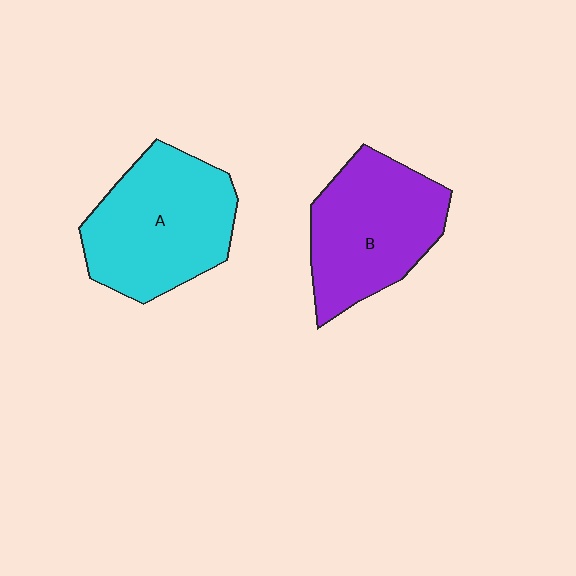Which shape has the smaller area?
Shape B (purple).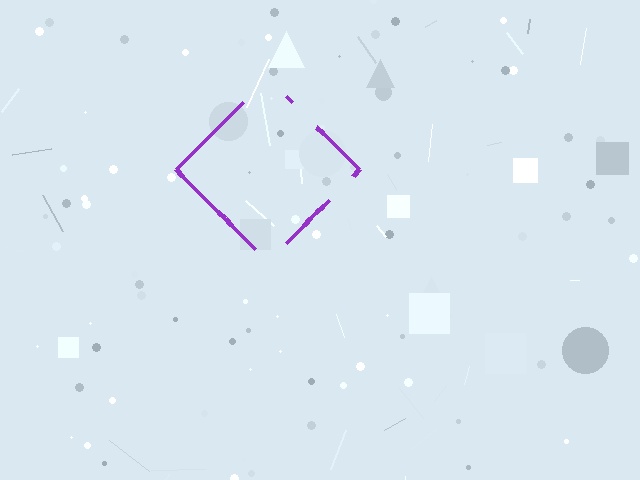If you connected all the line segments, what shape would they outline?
They would outline a diamond.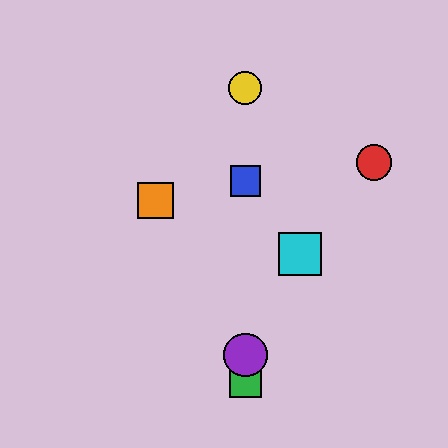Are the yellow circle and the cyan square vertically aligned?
No, the yellow circle is at x≈245 and the cyan square is at x≈300.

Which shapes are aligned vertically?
The blue square, the green square, the yellow circle, the purple circle are aligned vertically.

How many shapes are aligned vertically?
4 shapes (the blue square, the green square, the yellow circle, the purple circle) are aligned vertically.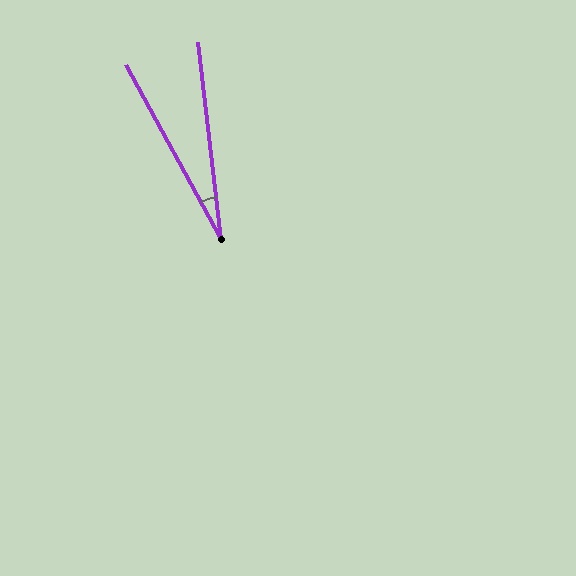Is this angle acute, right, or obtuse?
It is acute.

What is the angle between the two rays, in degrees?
Approximately 22 degrees.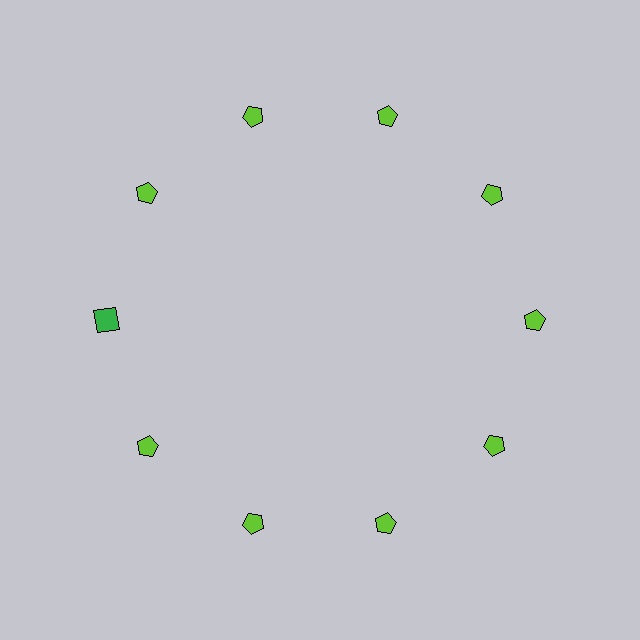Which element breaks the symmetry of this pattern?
The green square at roughly the 9 o'clock position breaks the symmetry. All other shapes are lime pentagons.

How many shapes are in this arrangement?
There are 10 shapes arranged in a ring pattern.